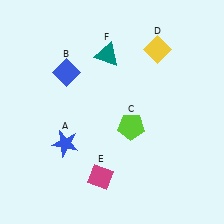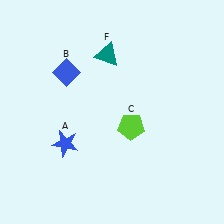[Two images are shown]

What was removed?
The magenta diamond (E), the yellow diamond (D) were removed in Image 2.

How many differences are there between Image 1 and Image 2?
There are 2 differences between the two images.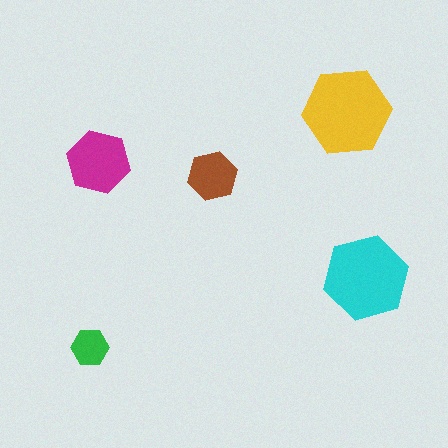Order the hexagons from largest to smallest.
the yellow one, the cyan one, the magenta one, the brown one, the green one.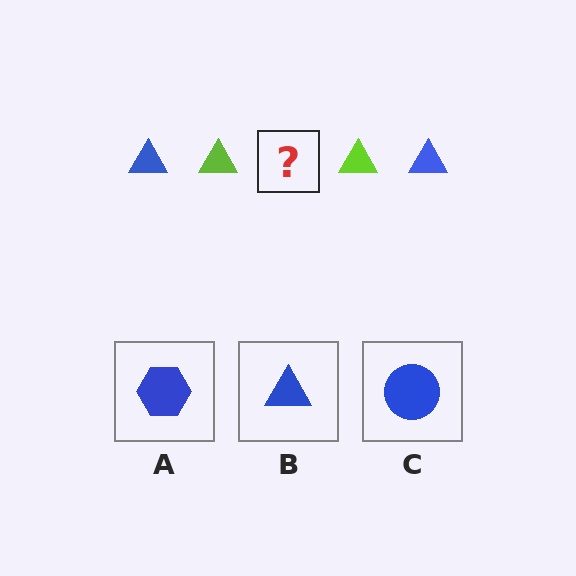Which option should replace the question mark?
Option B.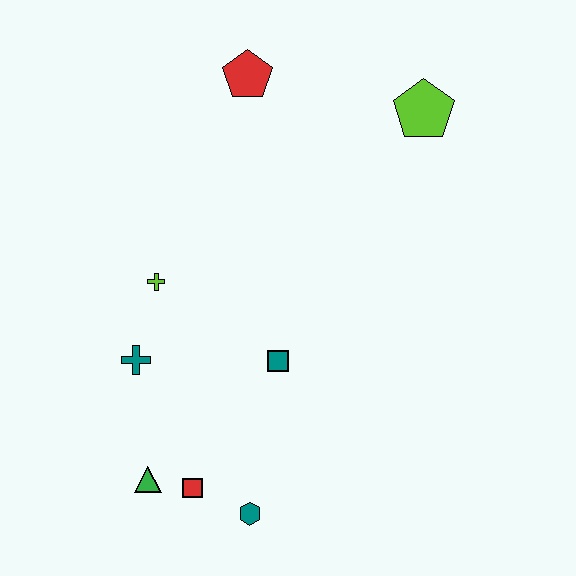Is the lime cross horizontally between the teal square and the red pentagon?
No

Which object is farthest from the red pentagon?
The teal hexagon is farthest from the red pentagon.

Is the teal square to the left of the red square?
No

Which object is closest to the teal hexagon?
The red square is closest to the teal hexagon.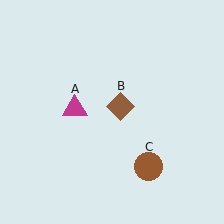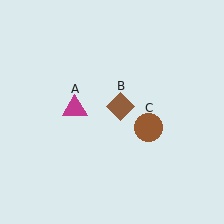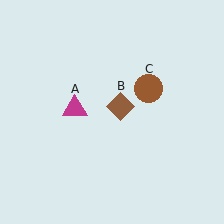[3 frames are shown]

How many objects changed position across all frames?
1 object changed position: brown circle (object C).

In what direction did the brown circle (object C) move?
The brown circle (object C) moved up.